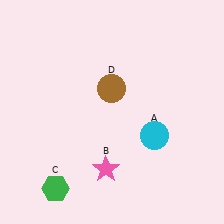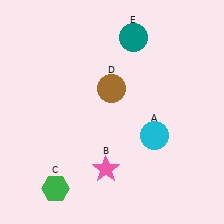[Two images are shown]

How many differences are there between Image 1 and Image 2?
There is 1 difference between the two images.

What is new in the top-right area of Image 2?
A teal circle (E) was added in the top-right area of Image 2.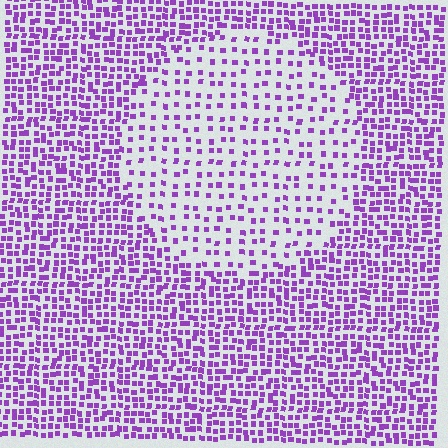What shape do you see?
I see a circle.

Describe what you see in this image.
The image contains small purple elements arranged at two different densities. A circle-shaped region is visible where the elements are less densely packed than the surrounding area.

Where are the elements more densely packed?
The elements are more densely packed outside the circle boundary.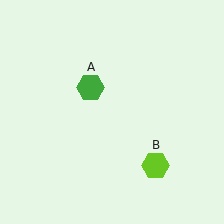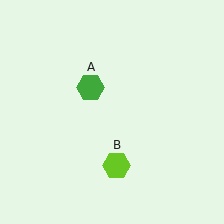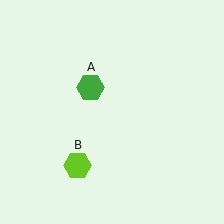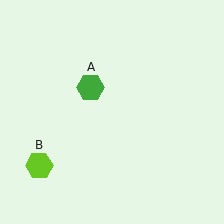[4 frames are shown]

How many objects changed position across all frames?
1 object changed position: lime hexagon (object B).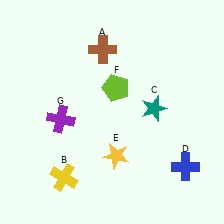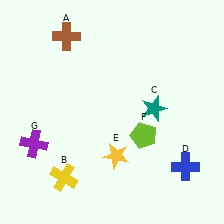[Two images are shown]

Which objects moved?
The objects that moved are: the brown cross (A), the lime pentagon (F), the purple cross (G).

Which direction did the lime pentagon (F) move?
The lime pentagon (F) moved down.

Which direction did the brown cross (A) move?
The brown cross (A) moved left.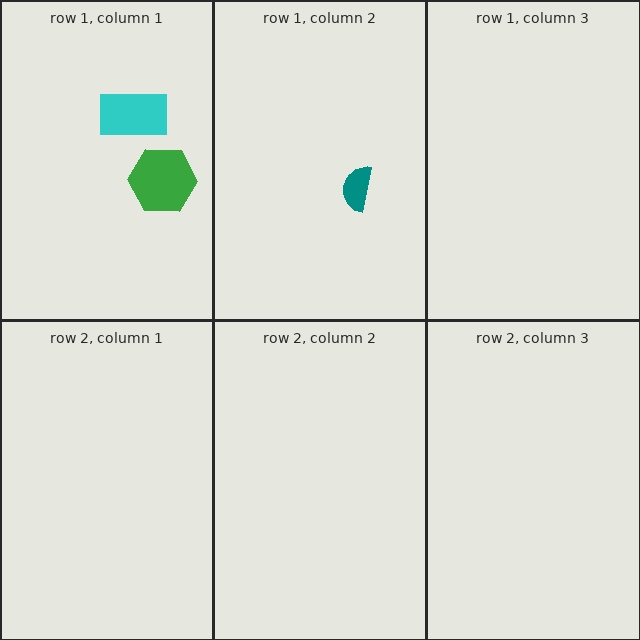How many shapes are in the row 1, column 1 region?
2.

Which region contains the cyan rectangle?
The row 1, column 1 region.